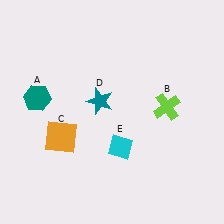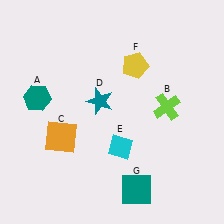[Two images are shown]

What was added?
A yellow pentagon (F), a teal square (G) were added in Image 2.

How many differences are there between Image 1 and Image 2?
There are 2 differences between the two images.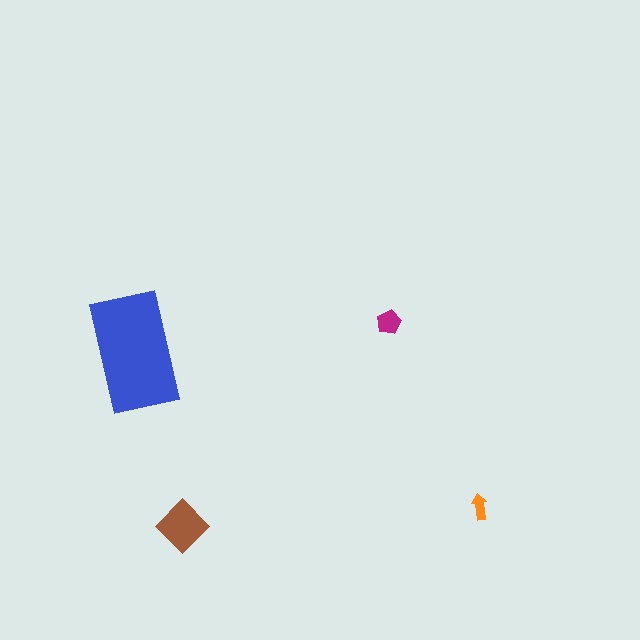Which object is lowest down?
The brown diamond is bottommost.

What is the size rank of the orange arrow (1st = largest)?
4th.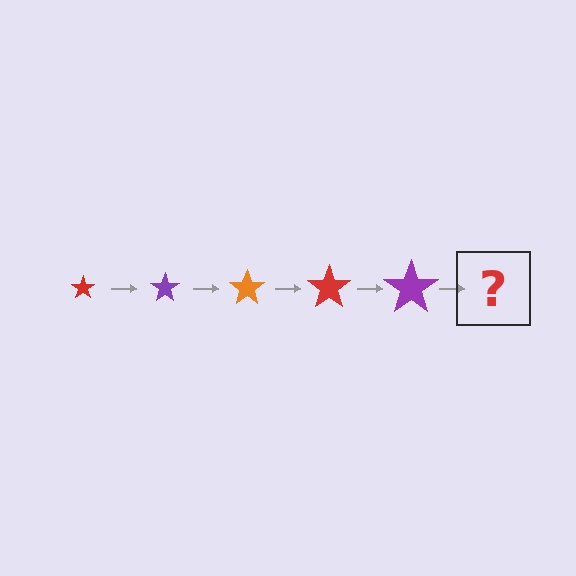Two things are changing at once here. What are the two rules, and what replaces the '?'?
The two rules are that the star grows larger each step and the color cycles through red, purple, and orange. The '?' should be an orange star, larger than the previous one.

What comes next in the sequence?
The next element should be an orange star, larger than the previous one.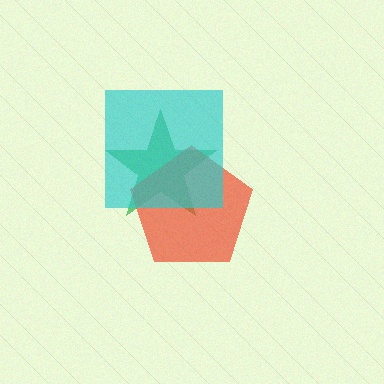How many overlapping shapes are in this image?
There are 3 overlapping shapes in the image.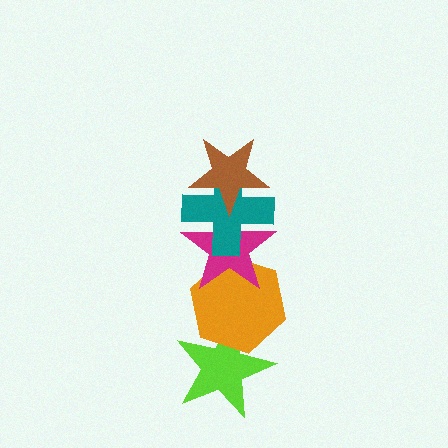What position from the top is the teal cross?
The teal cross is 2nd from the top.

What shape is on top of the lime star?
The orange hexagon is on top of the lime star.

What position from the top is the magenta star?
The magenta star is 3rd from the top.